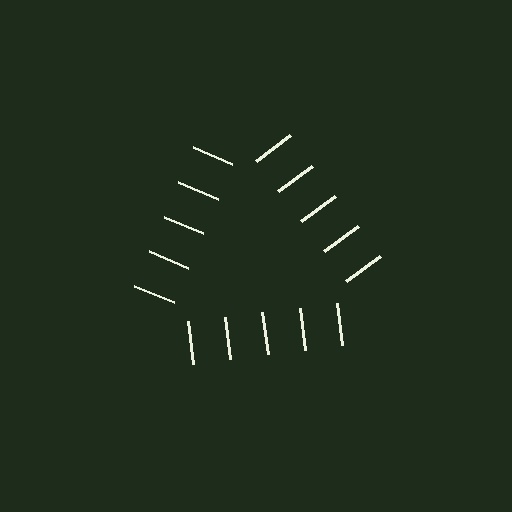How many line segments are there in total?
15 — 5 along each of the 3 edges.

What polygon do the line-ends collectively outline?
An illusory triangle — the line segments terminate on its edges but no continuous stroke is drawn.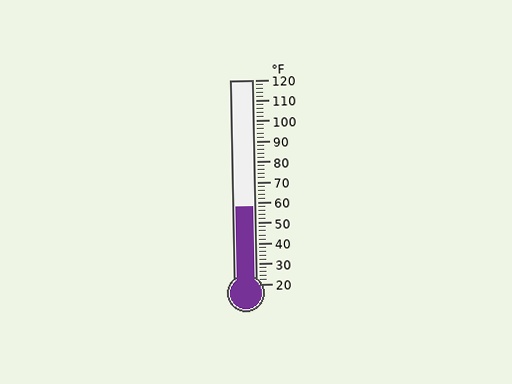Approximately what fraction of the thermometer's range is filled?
The thermometer is filled to approximately 40% of its range.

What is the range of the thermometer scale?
The thermometer scale ranges from 20°F to 120°F.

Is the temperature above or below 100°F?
The temperature is below 100°F.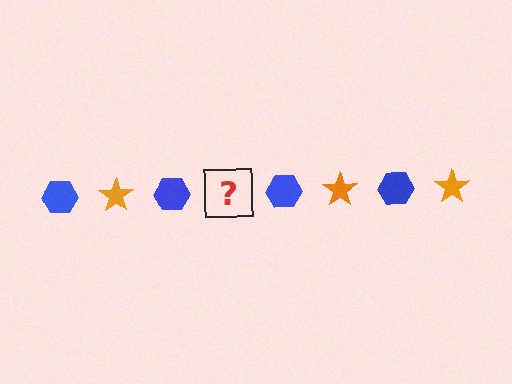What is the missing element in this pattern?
The missing element is an orange star.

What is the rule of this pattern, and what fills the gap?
The rule is that the pattern alternates between blue hexagon and orange star. The gap should be filled with an orange star.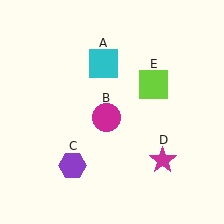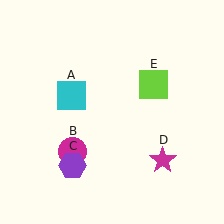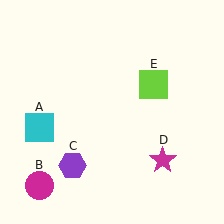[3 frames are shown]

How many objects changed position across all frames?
2 objects changed position: cyan square (object A), magenta circle (object B).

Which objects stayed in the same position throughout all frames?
Purple hexagon (object C) and magenta star (object D) and lime square (object E) remained stationary.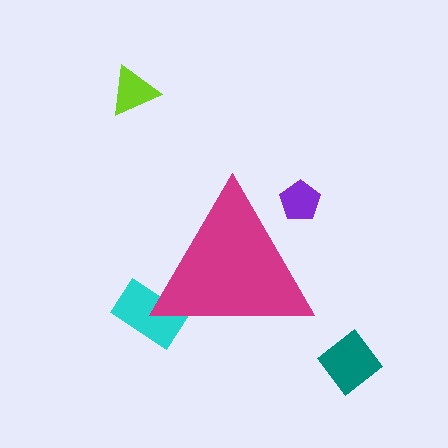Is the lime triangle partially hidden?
No, the lime triangle is fully visible.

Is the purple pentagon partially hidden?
Yes, the purple pentagon is partially hidden behind the magenta triangle.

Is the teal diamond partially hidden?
No, the teal diamond is fully visible.